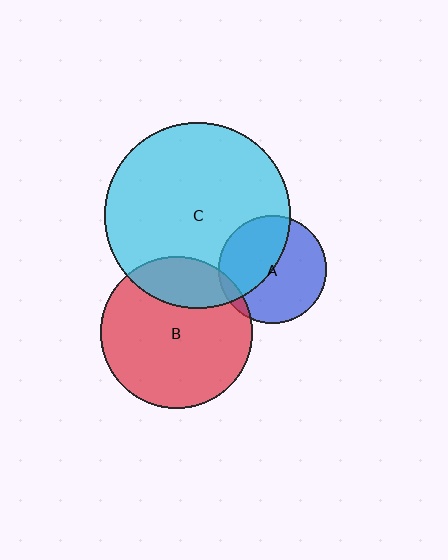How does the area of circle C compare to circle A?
Approximately 3.0 times.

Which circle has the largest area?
Circle C (cyan).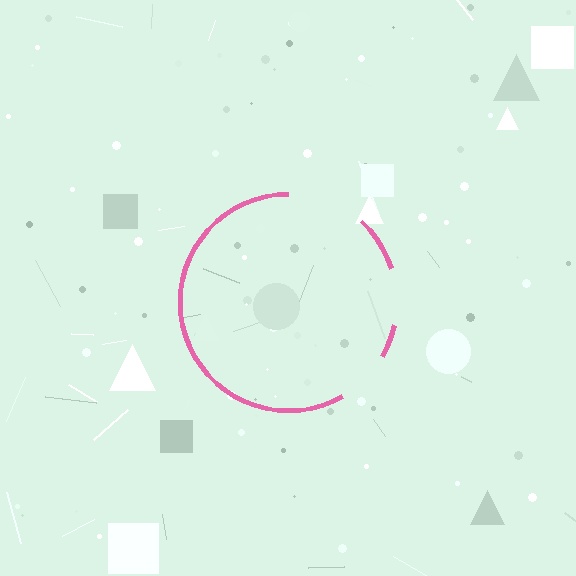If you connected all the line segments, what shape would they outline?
They would outline a circle.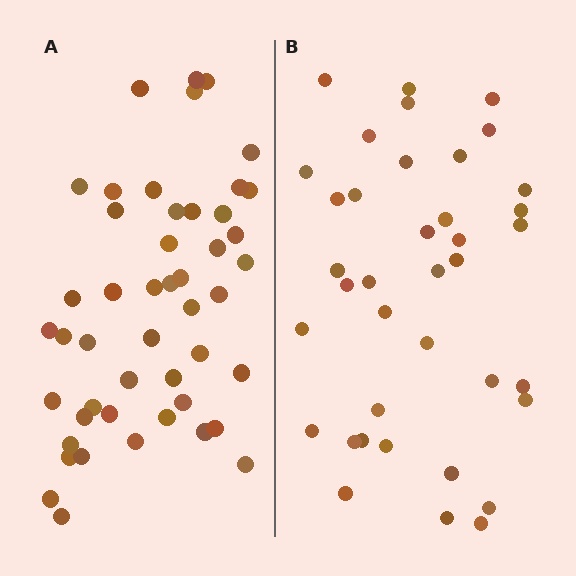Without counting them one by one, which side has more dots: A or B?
Region A (the left region) has more dots.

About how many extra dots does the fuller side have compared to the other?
Region A has roughly 10 or so more dots than region B.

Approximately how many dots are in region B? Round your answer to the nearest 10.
About 40 dots. (The exact count is 38, which rounds to 40.)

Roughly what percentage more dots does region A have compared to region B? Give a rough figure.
About 25% more.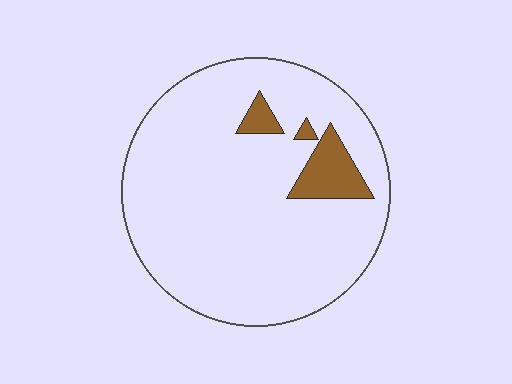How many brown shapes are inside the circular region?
3.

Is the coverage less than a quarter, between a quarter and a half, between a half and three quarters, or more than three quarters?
Less than a quarter.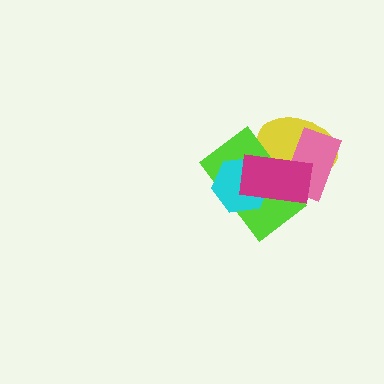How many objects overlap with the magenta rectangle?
4 objects overlap with the magenta rectangle.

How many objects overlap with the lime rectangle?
4 objects overlap with the lime rectangle.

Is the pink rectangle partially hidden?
Yes, it is partially covered by another shape.